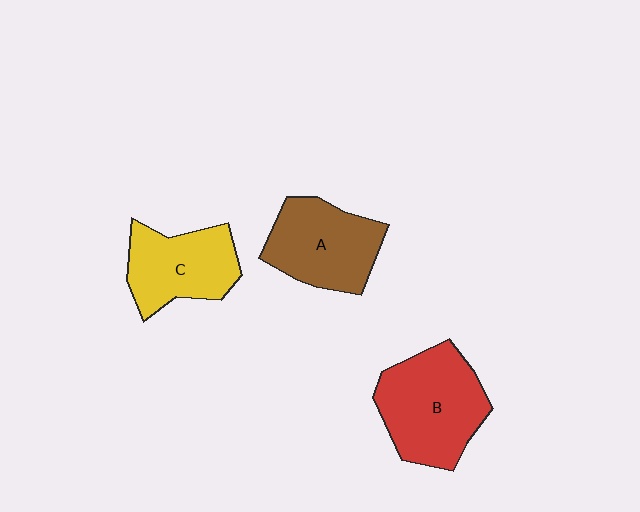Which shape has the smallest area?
Shape C (yellow).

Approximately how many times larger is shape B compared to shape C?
Approximately 1.3 times.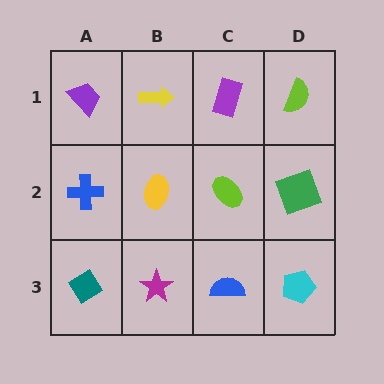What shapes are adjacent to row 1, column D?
A green square (row 2, column D), a purple rectangle (row 1, column C).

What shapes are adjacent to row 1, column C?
A lime ellipse (row 2, column C), a yellow arrow (row 1, column B), a lime semicircle (row 1, column D).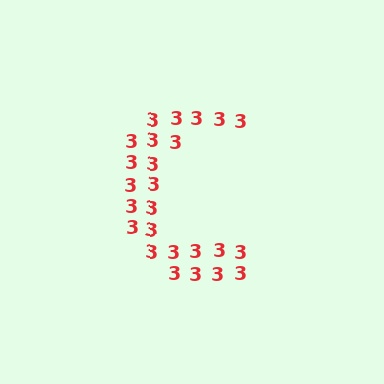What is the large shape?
The large shape is the letter C.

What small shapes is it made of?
It is made of small digit 3's.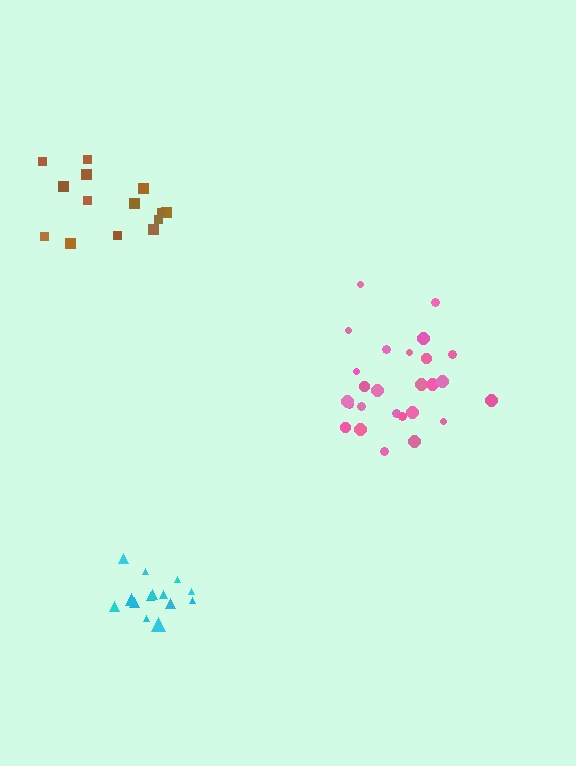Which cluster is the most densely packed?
Cyan.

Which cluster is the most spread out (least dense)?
Brown.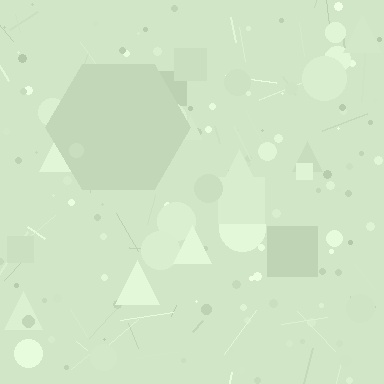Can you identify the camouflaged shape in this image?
The camouflaged shape is a hexagon.